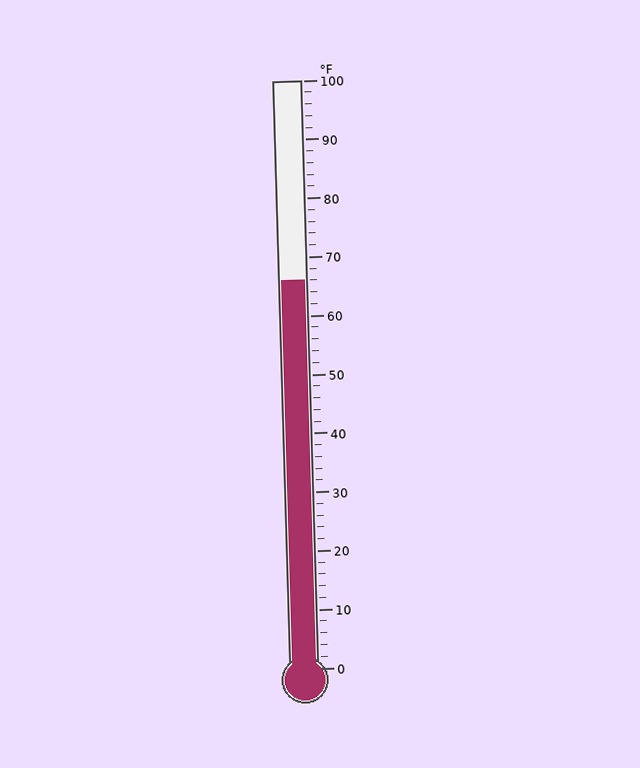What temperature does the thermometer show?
The thermometer shows approximately 66°F.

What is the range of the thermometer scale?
The thermometer scale ranges from 0°F to 100°F.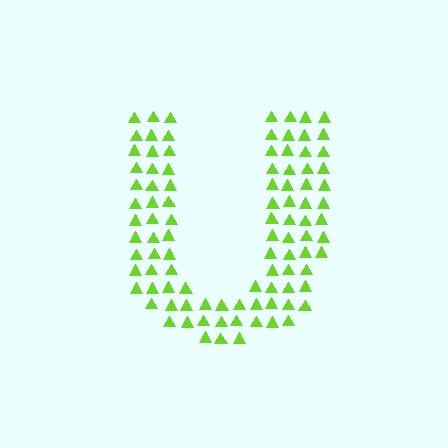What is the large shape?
The large shape is the letter U.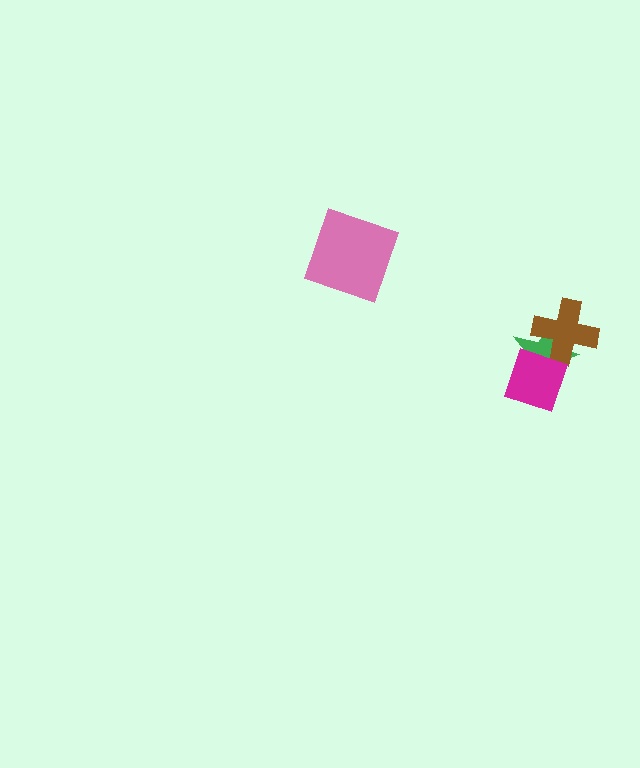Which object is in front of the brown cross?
The magenta diamond is in front of the brown cross.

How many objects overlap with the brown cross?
2 objects overlap with the brown cross.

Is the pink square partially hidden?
No, no other shape covers it.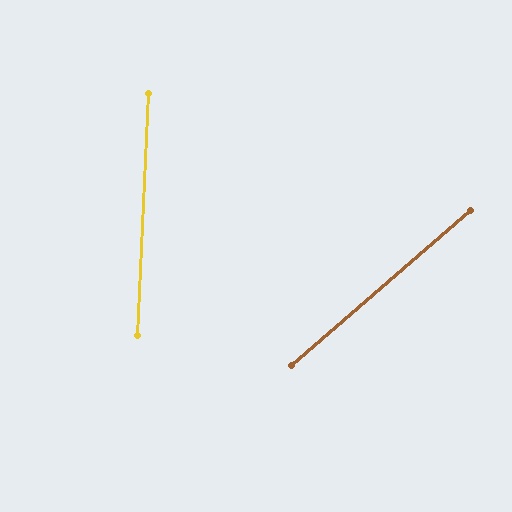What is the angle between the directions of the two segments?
Approximately 46 degrees.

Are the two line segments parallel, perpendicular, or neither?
Neither parallel nor perpendicular — they differ by about 46°.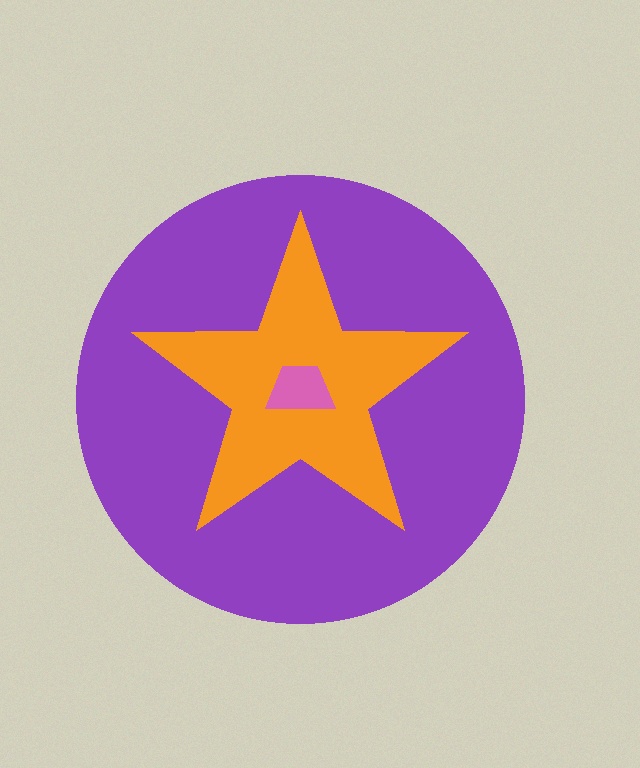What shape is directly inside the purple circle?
The orange star.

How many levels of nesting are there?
3.